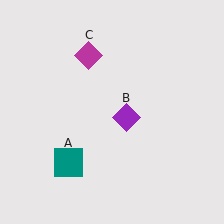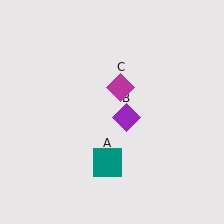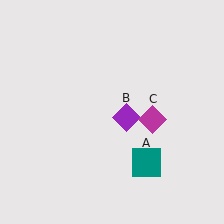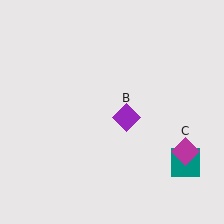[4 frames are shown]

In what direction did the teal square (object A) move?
The teal square (object A) moved right.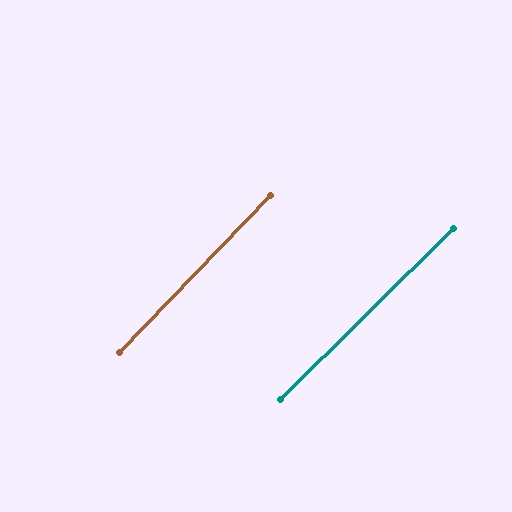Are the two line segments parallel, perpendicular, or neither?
Parallel — their directions differ by only 1.4°.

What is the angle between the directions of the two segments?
Approximately 1 degree.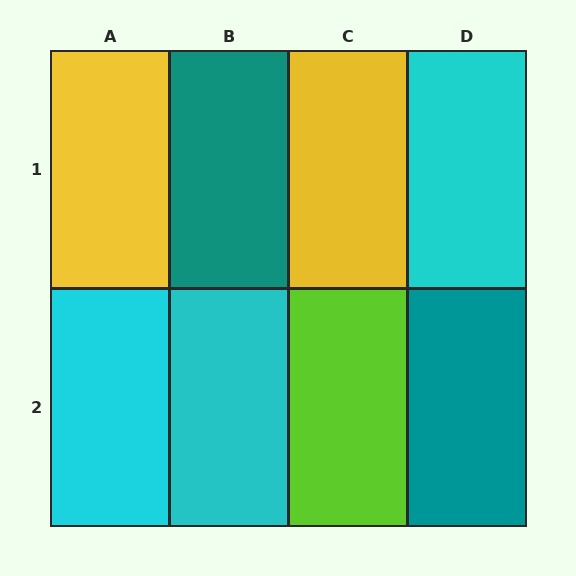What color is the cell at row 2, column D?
Teal.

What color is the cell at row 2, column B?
Cyan.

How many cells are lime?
1 cell is lime.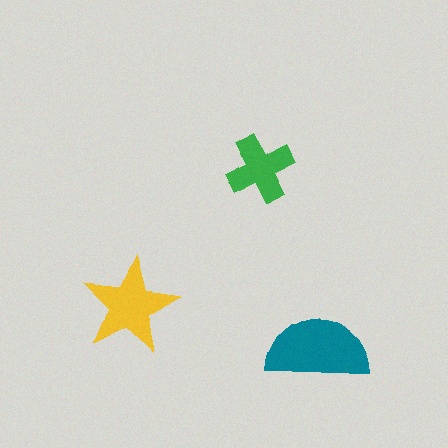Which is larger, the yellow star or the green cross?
The yellow star.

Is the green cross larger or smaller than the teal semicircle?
Smaller.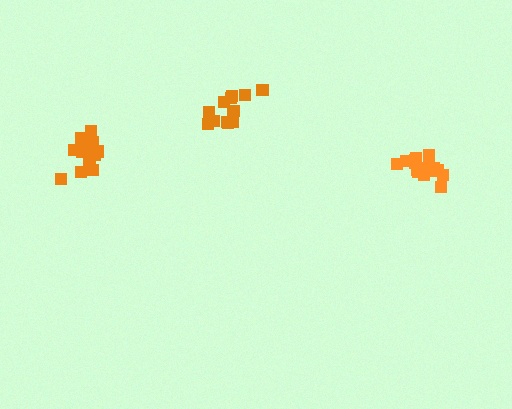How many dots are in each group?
Group 1: 16 dots, Group 2: 13 dots, Group 3: 15 dots (44 total).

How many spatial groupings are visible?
There are 3 spatial groupings.